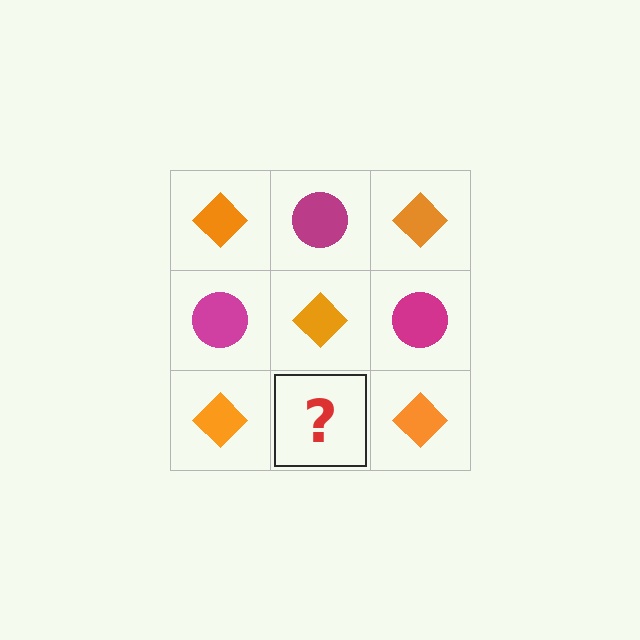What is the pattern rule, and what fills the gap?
The rule is that it alternates orange diamond and magenta circle in a checkerboard pattern. The gap should be filled with a magenta circle.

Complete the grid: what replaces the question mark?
The question mark should be replaced with a magenta circle.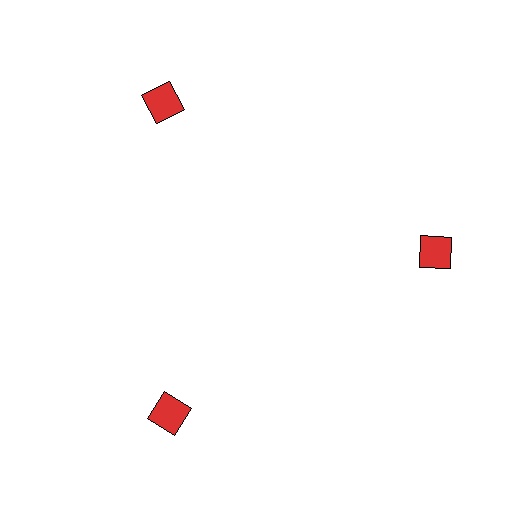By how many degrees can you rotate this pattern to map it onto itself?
The pattern maps onto itself every 120 degrees of rotation.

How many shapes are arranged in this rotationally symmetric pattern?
There are 3 shapes, arranged in 3 groups of 1.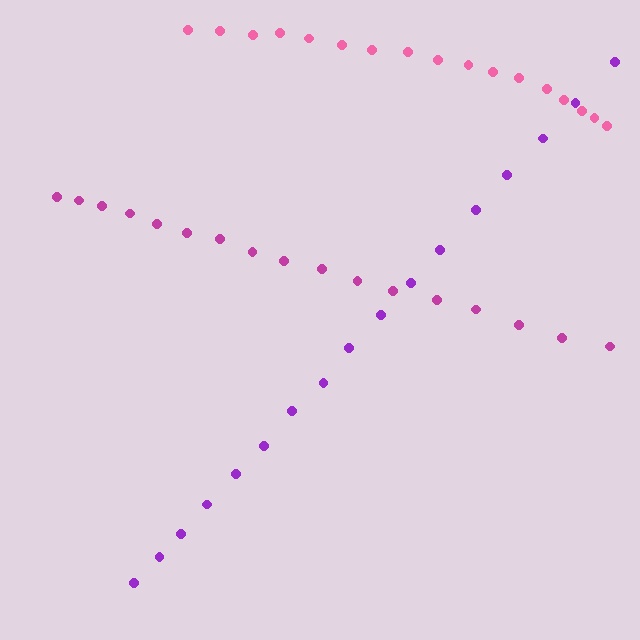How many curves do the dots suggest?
There are 3 distinct paths.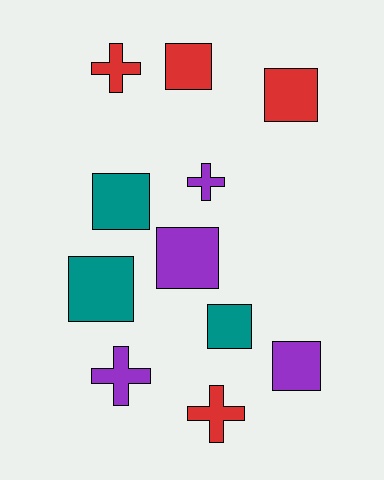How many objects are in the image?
There are 11 objects.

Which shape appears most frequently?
Square, with 7 objects.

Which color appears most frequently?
Red, with 4 objects.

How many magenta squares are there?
There are no magenta squares.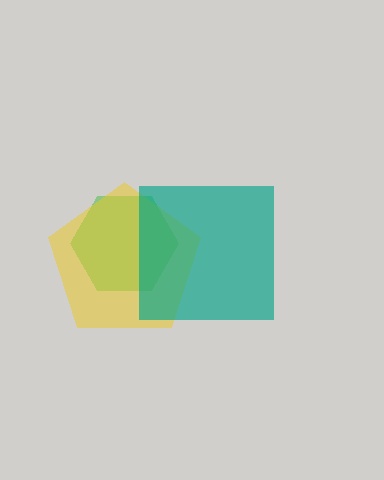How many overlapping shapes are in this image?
There are 3 overlapping shapes in the image.